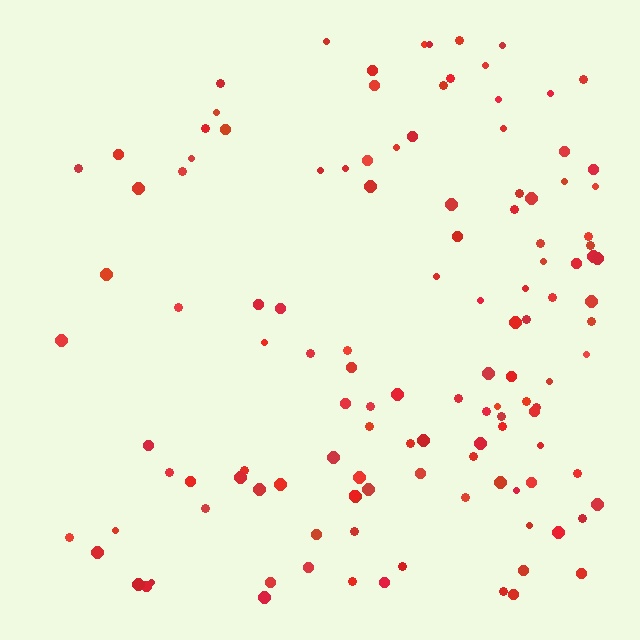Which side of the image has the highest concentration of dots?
The right.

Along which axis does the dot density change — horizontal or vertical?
Horizontal.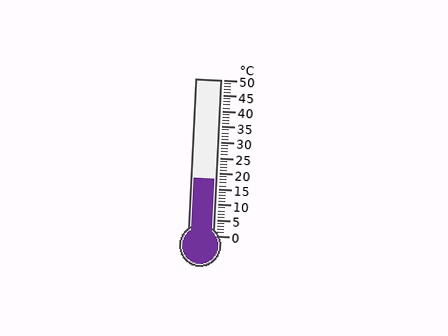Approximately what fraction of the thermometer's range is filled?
The thermometer is filled to approximately 35% of its range.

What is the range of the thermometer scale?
The thermometer scale ranges from 0°C to 50°C.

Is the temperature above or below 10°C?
The temperature is above 10°C.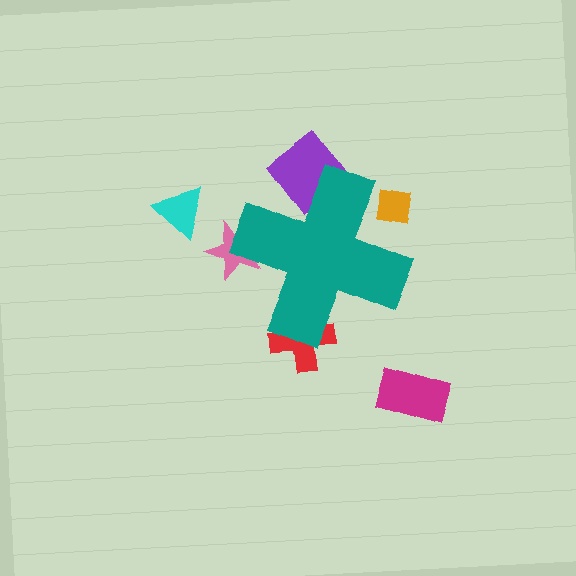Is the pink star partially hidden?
Yes, the pink star is partially hidden behind the teal cross.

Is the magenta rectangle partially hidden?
No, the magenta rectangle is fully visible.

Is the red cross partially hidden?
Yes, the red cross is partially hidden behind the teal cross.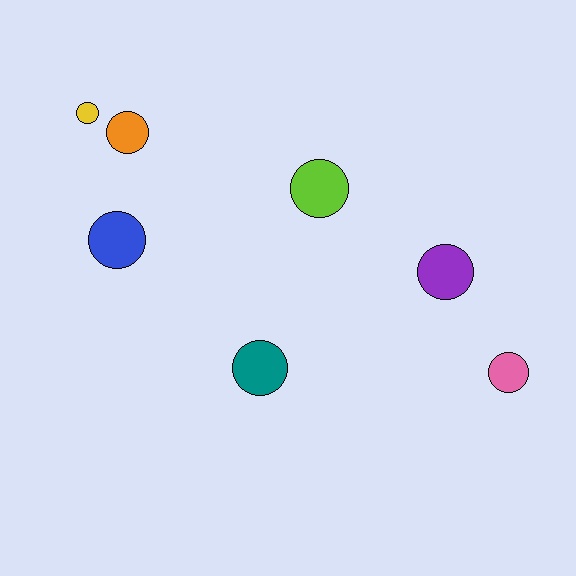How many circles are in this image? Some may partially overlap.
There are 7 circles.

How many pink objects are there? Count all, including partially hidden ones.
There is 1 pink object.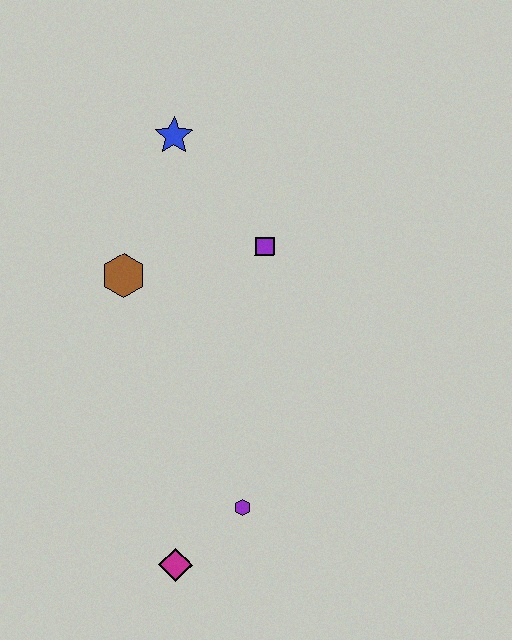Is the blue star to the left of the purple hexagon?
Yes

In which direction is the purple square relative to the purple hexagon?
The purple square is above the purple hexagon.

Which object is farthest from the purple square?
The magenta diamond is farthest from the purple square.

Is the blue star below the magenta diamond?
No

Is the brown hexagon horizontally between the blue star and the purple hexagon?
No